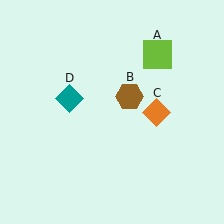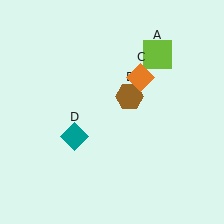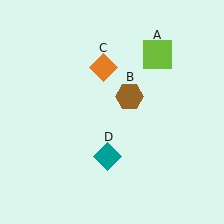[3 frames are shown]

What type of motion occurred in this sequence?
The orange diamond (object C), teal diamond (object D) rotated counterclockwise around the center of the scene.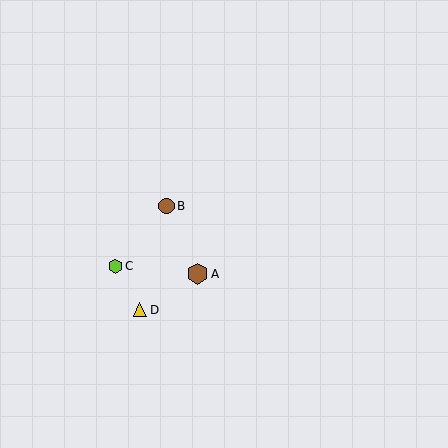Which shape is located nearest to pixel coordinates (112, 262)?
The lime hexagon (labeled C) at (115, 266) is nearest to that location.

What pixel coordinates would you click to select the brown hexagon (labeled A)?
Click at (198, 274) to select the brown hexagon A.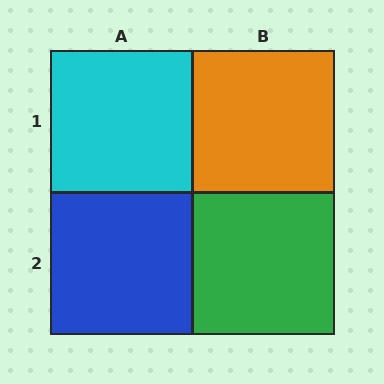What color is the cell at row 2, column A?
Blue.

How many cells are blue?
1 cell is blue.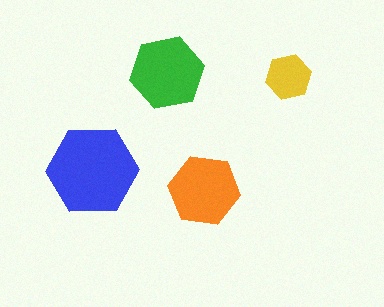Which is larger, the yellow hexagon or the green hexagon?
The green one.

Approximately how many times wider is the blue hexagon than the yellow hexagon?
About 2 times wider.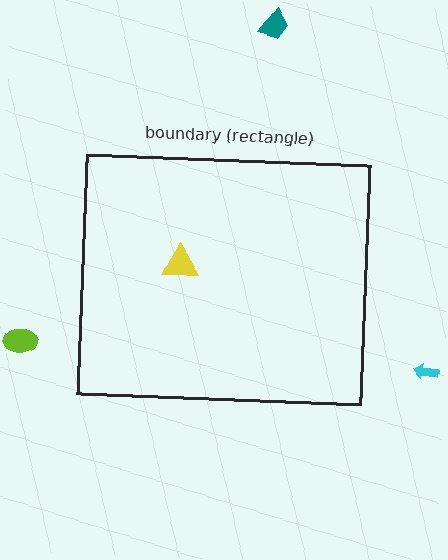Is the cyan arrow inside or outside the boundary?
Outside.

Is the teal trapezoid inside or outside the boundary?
Outside.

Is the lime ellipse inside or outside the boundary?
Outside.